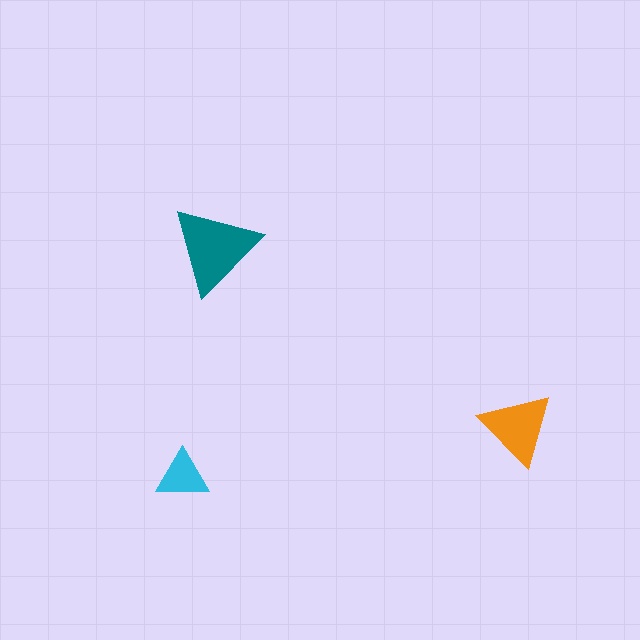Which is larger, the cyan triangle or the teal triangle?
The teal one.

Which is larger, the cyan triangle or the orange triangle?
The orange one.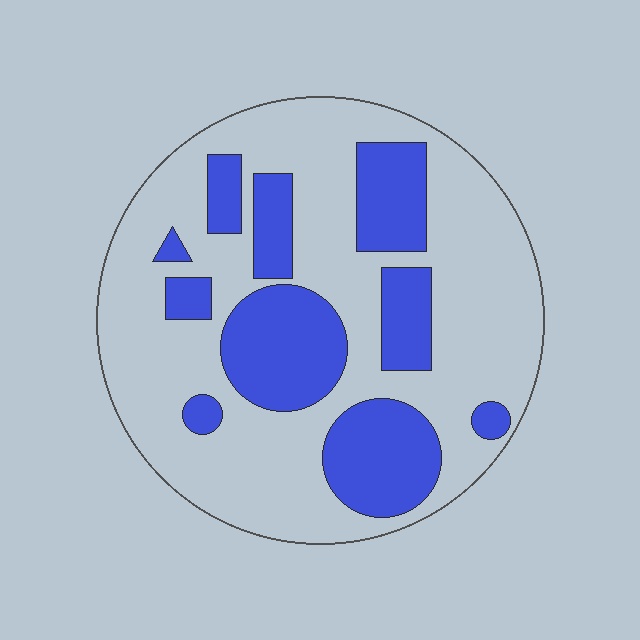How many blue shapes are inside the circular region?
10.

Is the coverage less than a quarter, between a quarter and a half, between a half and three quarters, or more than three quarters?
Between a quarter and a half.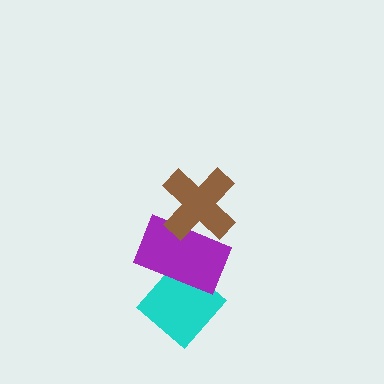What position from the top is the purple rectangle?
The purple rectangle is 2nd from the top.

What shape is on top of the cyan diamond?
The purple rectangle is on top of the cyan diamond.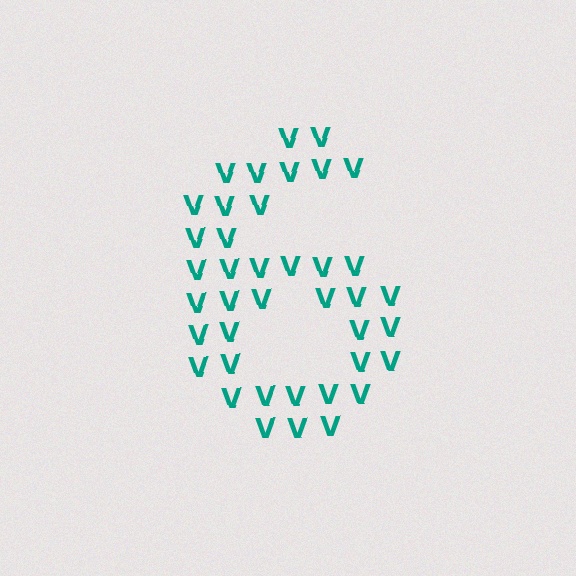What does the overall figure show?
The overall figure shows the digit 6.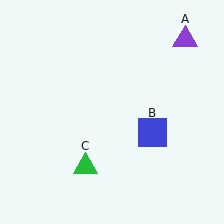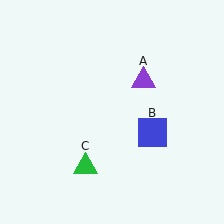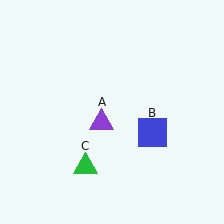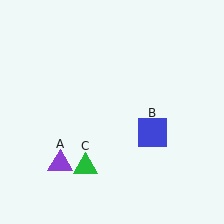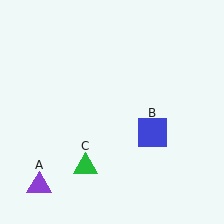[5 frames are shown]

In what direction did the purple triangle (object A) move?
The purple triangle (object A) moved down and to the left.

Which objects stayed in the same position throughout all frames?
Blue square (object B) and green triangle (object C) remained stationary.